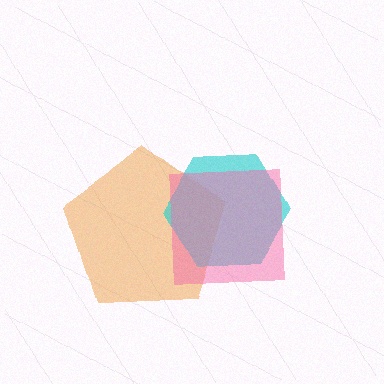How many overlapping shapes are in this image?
There are 3 overlapping shapes in the image.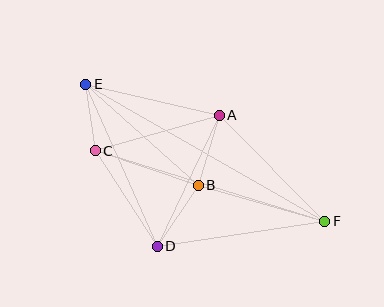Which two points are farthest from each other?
Points E and F are farthest from each other.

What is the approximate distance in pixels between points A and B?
The distance between A and B is approximately 73 pixels.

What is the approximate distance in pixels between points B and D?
The distance between B and D is approximately 74 pixels.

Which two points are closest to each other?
Points C and E are closest to each other.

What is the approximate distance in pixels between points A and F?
The distance between A and F is approximately 149 pixels.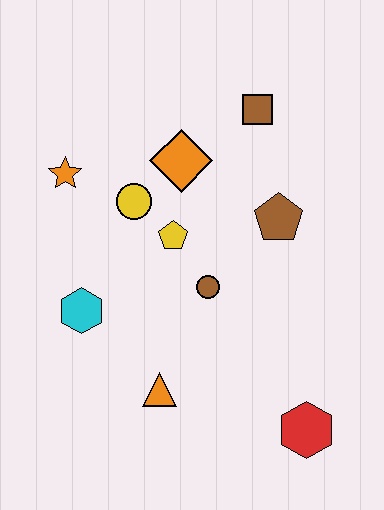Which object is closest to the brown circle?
The yellow pentagon is closest to the brown circle.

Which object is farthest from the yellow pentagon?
The red hexagon is farthest from the yellow pentagon.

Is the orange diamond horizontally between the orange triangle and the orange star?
No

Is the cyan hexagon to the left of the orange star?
No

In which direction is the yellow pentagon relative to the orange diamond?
The yellow pentagon is below the orange diamond.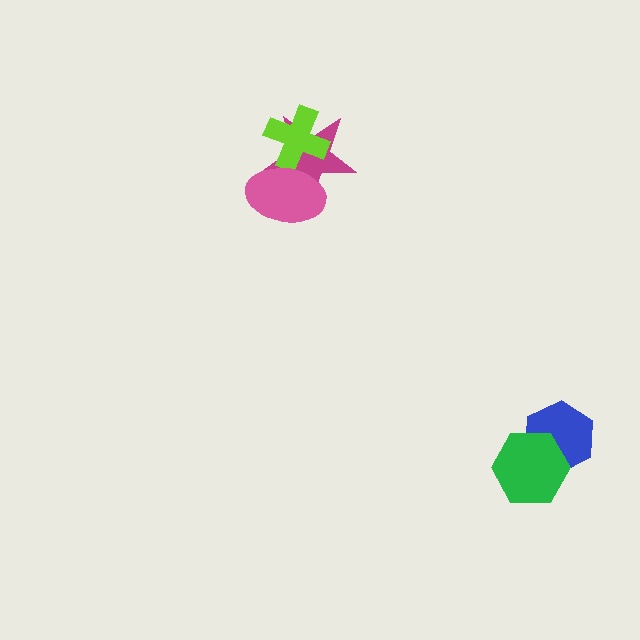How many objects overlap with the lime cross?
2 objects overlap with the lime cross.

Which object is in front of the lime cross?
The pink ellipse is in front of the lime cross.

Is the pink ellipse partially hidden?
No, no other shape covers it.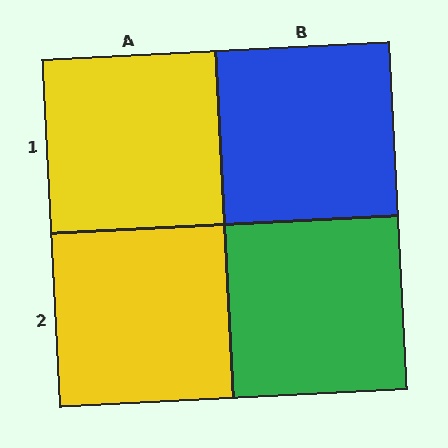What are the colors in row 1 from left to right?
Yellow, blue.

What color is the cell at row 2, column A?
Yellow.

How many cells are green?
1 cell is green.